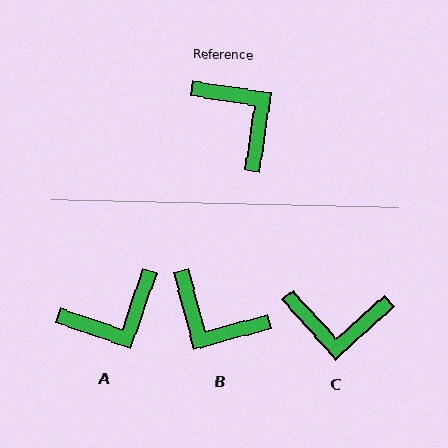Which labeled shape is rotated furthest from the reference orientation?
B, about 157 degrees away.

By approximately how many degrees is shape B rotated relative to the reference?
Approximately 157 degrees clockwise.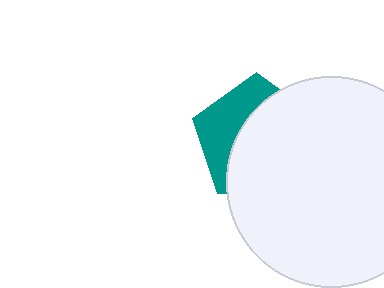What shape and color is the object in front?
The object in front is a white circle.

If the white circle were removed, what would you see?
You would see the complete teal pentagon.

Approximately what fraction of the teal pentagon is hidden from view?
Roughly 64% of the teal pentagon is hidden behind the white circle.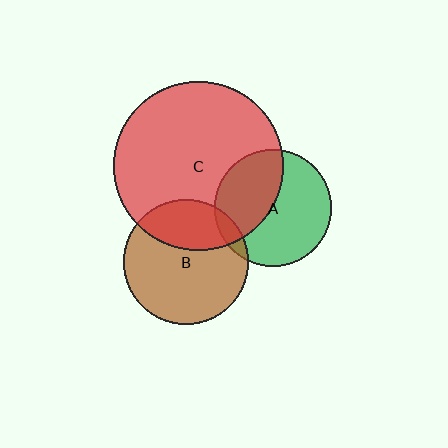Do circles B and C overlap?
Yes.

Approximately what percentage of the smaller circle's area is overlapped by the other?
Approximately 30%.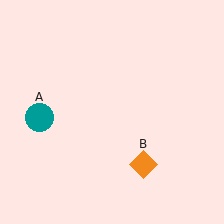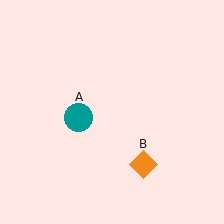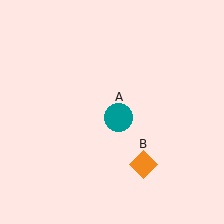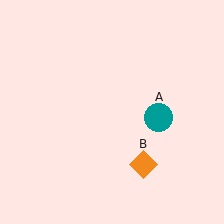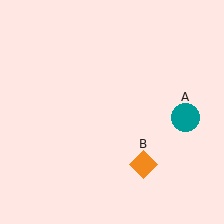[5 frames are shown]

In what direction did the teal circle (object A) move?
The teal circle (object A) moved right.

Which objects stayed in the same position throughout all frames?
Orange diamond (object B) remained stationary.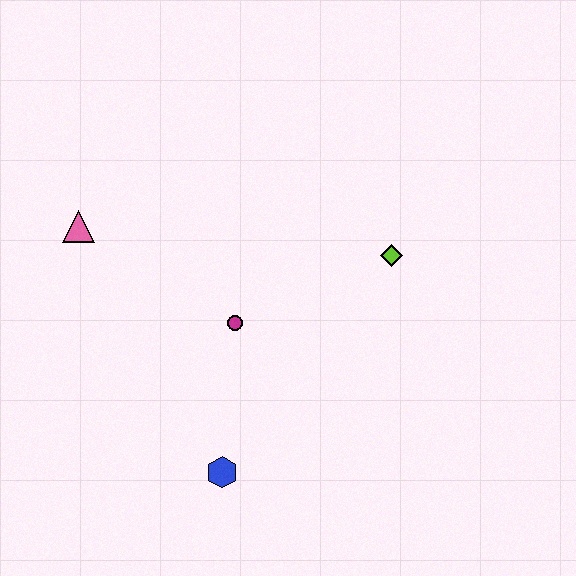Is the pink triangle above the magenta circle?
Yes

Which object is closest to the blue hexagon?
The magenta circle is closest to the blue hexagon.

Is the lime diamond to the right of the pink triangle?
Yes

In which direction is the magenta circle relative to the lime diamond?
The magenta circle is to the left of the lime diamond.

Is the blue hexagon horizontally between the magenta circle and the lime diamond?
No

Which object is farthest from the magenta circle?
The pink triangle is farthest from the magenta circle.